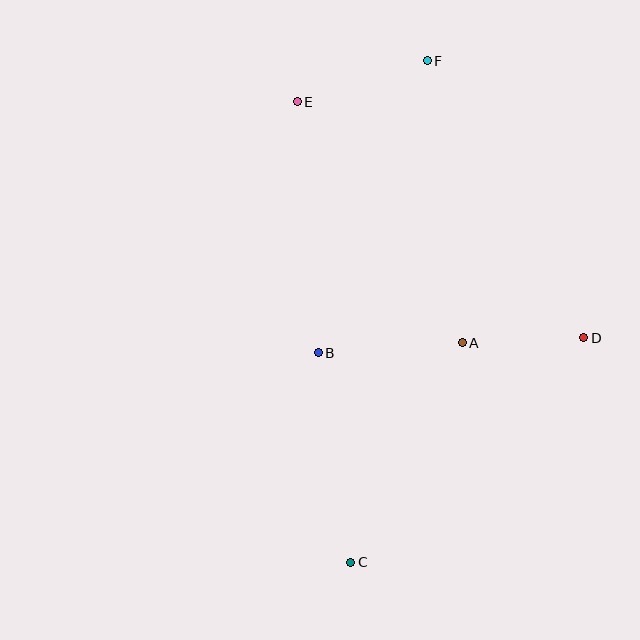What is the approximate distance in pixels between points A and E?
The distance between A and E is approximately 292 pixels.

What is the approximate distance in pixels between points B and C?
The distance between B and C is approximately 212 pixels.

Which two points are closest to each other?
Points A and D are closest to each other.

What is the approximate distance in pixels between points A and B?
The distance between A and B is approximately 145 pixels.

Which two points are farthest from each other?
Points C and F are farthest from each other.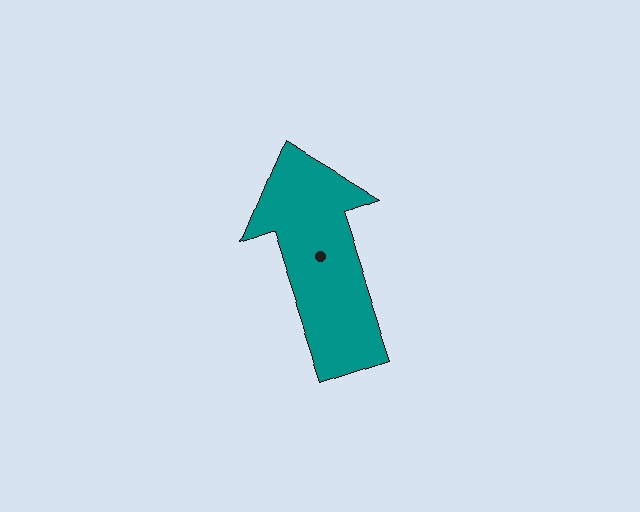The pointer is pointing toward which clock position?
Roughly 11 o'clock.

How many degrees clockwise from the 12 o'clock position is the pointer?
Approximately 342 degrees.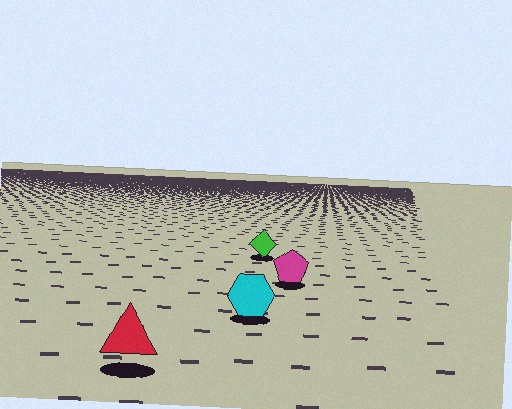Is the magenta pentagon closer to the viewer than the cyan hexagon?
No. The cyan hexagon is closer — you can tell from the texture gradient: the ground texture is coarser near it.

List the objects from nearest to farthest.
From nearest to farthest: the red triangle, the cyan hexagon, the magenta pentagon, the green diamond.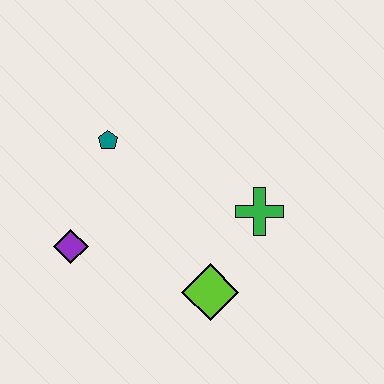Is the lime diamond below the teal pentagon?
Yes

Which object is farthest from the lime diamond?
The teal pentagon is farthest from the lime diamond.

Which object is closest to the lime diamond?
The green cross is closest to the lime diamond.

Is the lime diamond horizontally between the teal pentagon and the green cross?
Yes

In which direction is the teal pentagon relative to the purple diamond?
The teal pentagon is above the purple diamond.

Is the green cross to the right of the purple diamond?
Yes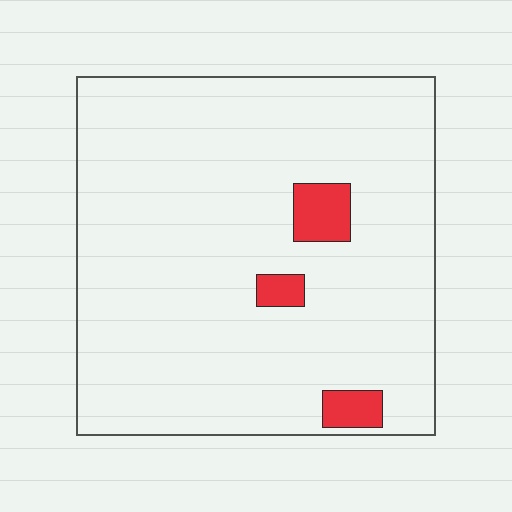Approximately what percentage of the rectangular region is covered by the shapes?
Approximately 5%.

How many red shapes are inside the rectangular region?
3.